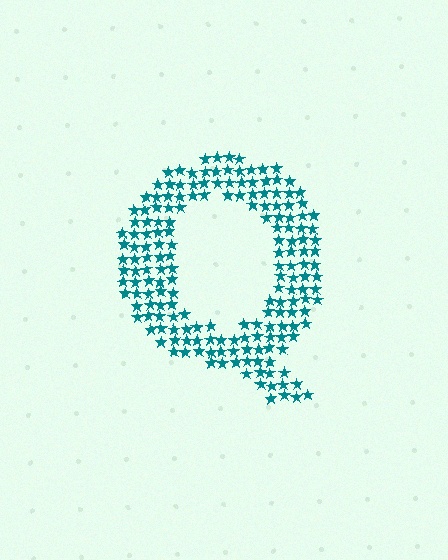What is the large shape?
The large shape is the letter Q.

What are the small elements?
The small elements are stars.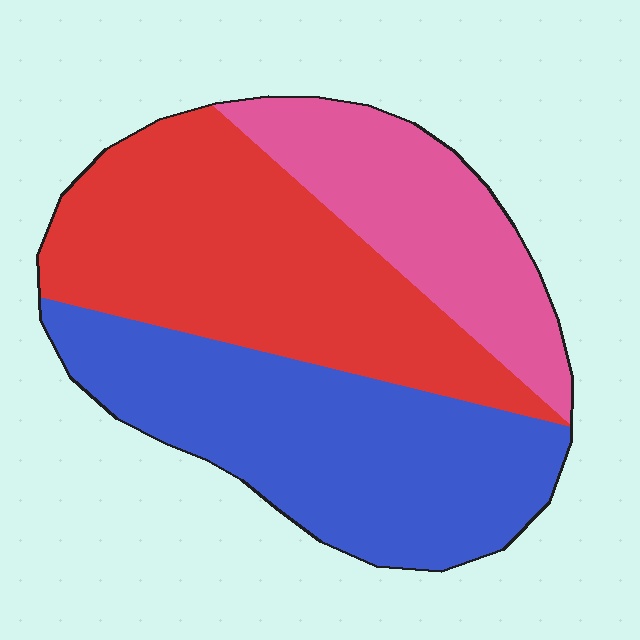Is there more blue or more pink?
Blue.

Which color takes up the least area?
Pink, at roughly 25%.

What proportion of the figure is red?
Red takes up about two fifths (2/5) of the figure.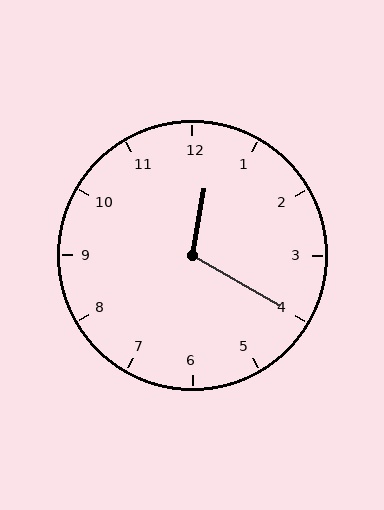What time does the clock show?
12:20.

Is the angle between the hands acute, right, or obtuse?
It is obtuse.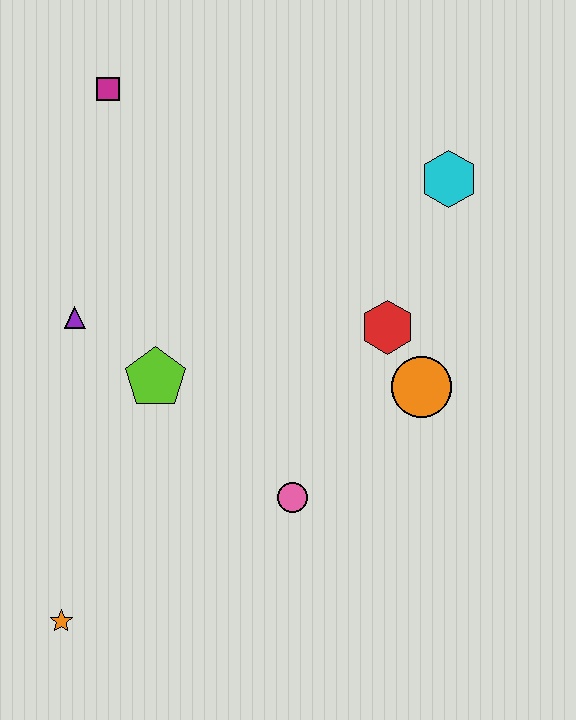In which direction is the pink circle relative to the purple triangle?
The pink circle is to the right of the purple triangle.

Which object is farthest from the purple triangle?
The cyan hexagon is farthest from the purple triangle.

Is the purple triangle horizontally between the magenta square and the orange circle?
No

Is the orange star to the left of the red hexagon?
Yes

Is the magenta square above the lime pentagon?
Yes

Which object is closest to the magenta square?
The purple triangle is closest to the magenta square.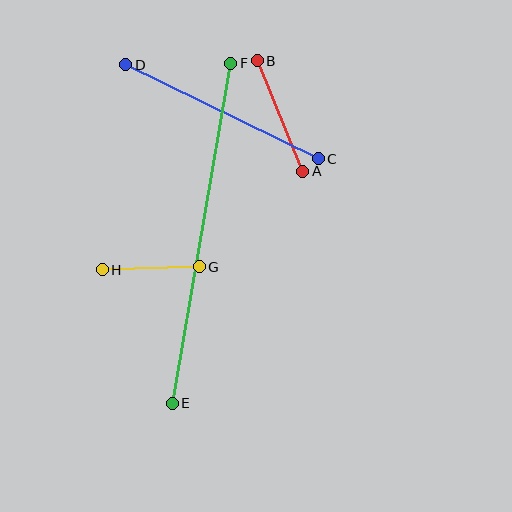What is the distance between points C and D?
The distance is approximately 215 pixels.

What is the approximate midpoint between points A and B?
The midpoint is at approximately (280, 116) pixels.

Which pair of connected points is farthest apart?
Points E and F are farthest apart.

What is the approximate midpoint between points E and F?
The midpoint is at approximately (201, 233) pixels.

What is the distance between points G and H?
The distance is approximately 97 pixels.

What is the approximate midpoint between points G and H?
The midpoint is at approximately (151, 268) pixels.